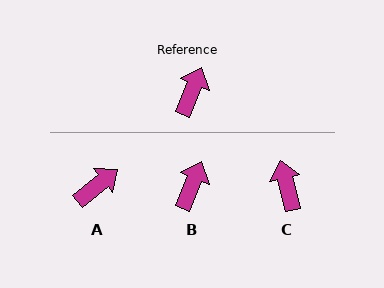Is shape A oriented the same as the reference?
No, it is off by about 28 degrees.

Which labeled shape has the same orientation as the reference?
B.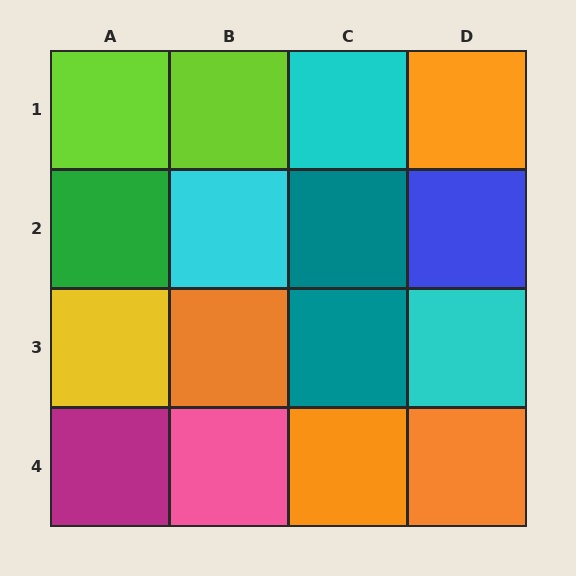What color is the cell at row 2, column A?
Green.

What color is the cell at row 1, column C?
Cyan.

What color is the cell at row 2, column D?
Blue.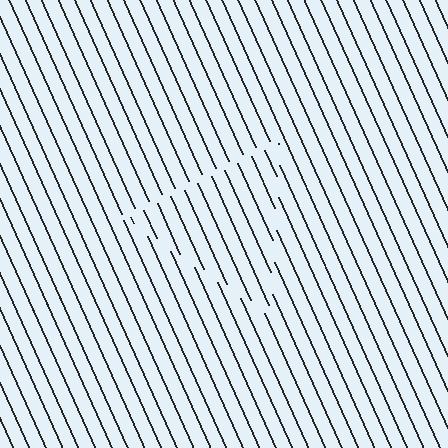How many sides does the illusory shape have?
3 sides — the line-ends trace a triangle.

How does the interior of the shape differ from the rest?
The interior of the shape contains the same grating, shifted by half a period — the contour is defined by the phase discontinuity where line-ends from the inner and outer gratings abut.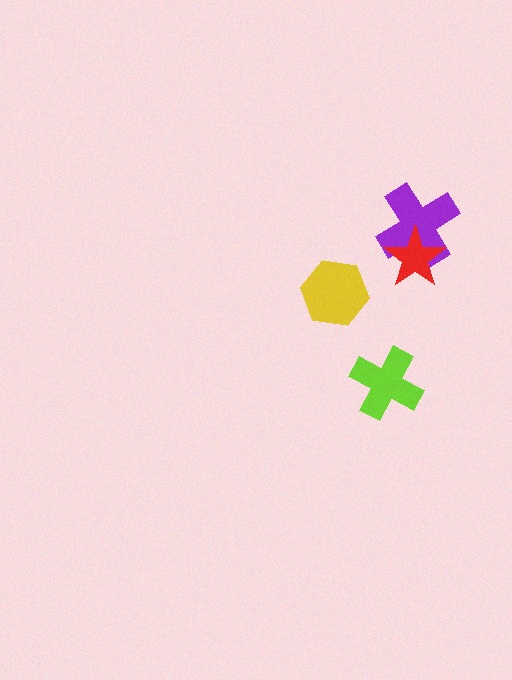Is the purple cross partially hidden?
Yes, it is partially covered by another shape.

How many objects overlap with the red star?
1 object overlaps with the red star.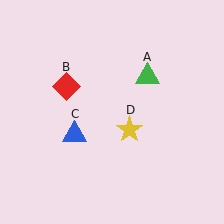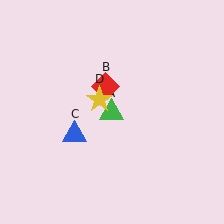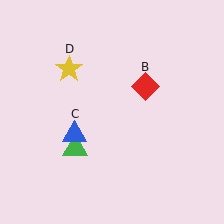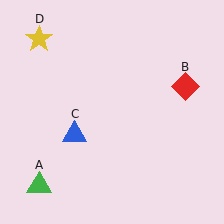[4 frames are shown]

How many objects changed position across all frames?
3 objects changed position: green triangle (object A), red diamond (object B), yellow star (object D).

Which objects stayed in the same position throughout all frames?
Blue triangle (object C) remained stationary.